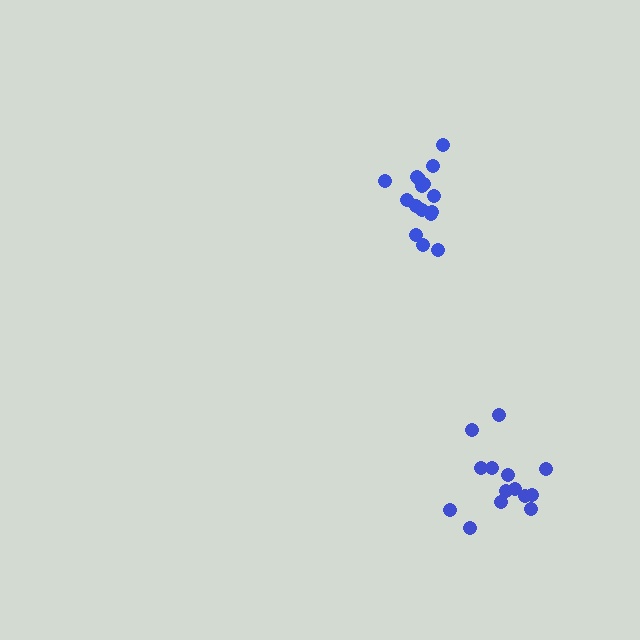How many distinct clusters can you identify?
There are 2 distinct clusters.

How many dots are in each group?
Group 1: 14 dots, Group 2: 16 dots (30 total).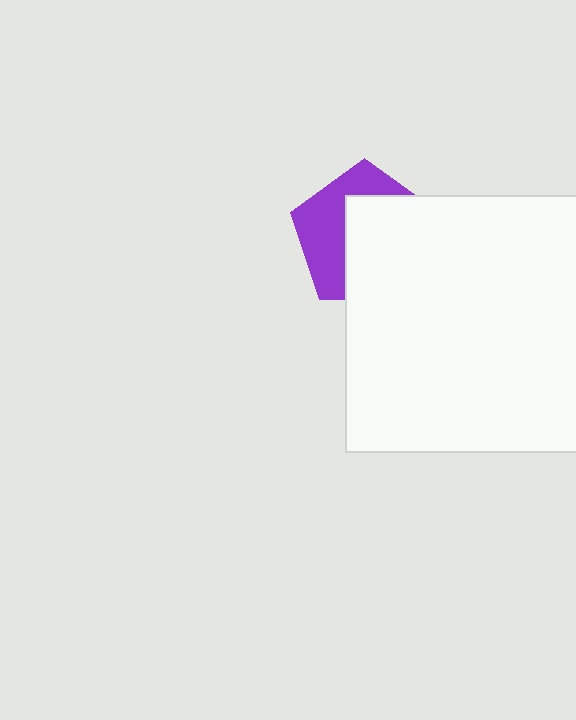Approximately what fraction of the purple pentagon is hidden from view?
Roughly 57% of the purple pentagon is hidden behind the white square.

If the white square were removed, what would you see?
You would see the complete purple pentagon.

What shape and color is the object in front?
The object in front is a white square.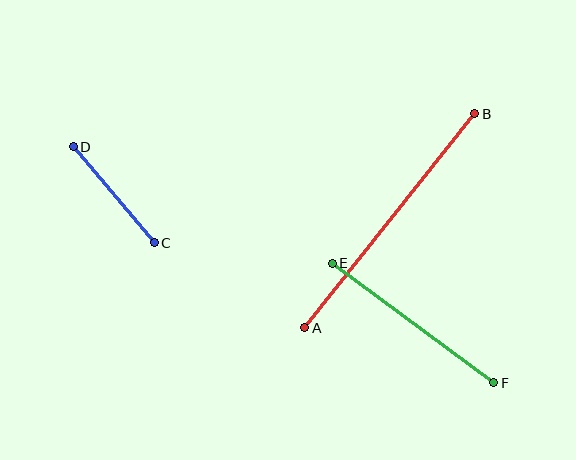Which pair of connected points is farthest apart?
Points A and B are farthest apart.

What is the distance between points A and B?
The distance is approximately 273 pixels.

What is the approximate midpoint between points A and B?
The midpoint is at approximately (390, 221) pixels.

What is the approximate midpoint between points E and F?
The midpoint is at approximately (413, 323) pixels.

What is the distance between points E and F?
The distance is approximately 201 pixels.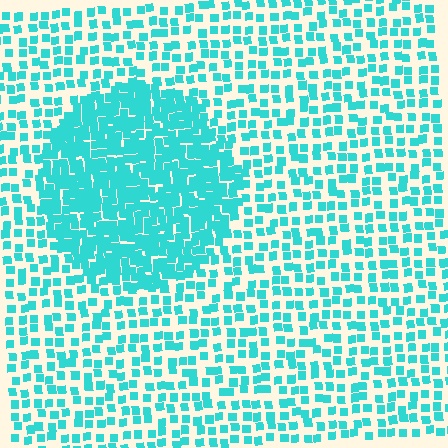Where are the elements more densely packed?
The elements are more densely packed inside the circle boundary.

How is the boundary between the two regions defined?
The boundary is defined by a change in element density (approximately 2.3x ratio). All elements are the same color, size, and shape.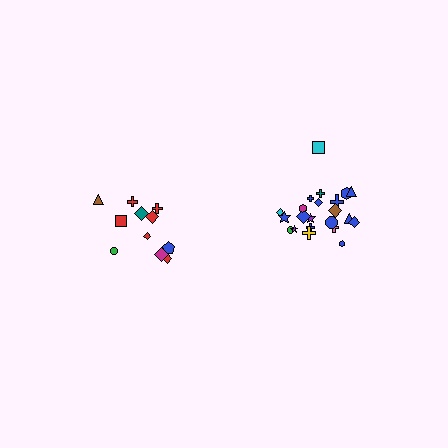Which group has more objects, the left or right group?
The right group.